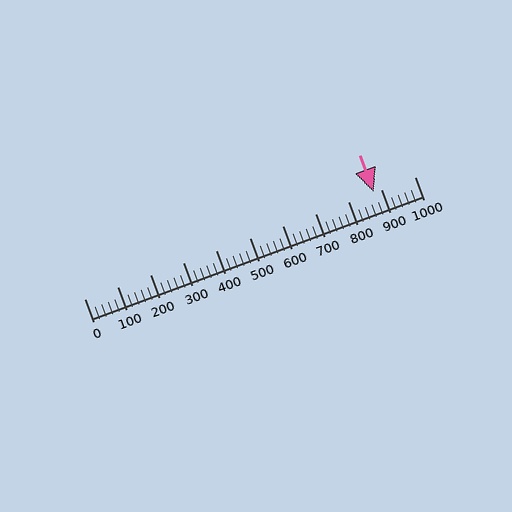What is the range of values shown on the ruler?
The ruler shows values from 0 to 1000.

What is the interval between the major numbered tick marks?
The major tick marks are spaced 100 units apart.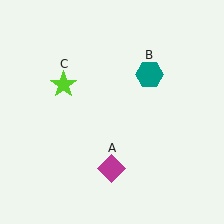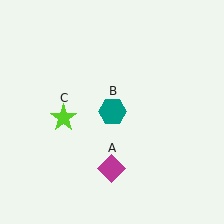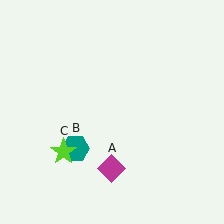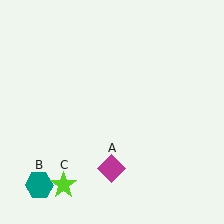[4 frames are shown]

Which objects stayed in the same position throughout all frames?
Magenta diamond (object A) remained stationary.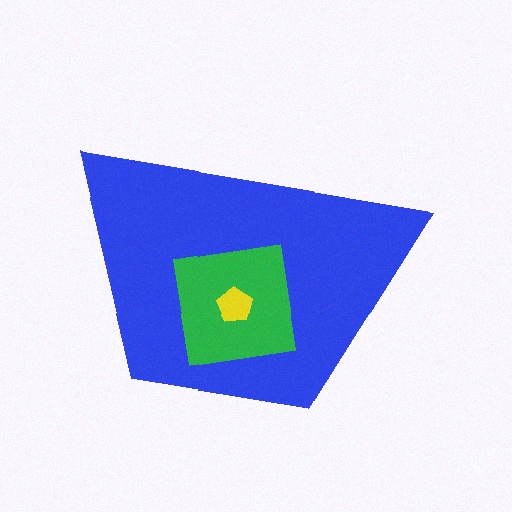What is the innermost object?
The yellow pentagon.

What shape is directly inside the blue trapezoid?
The green square.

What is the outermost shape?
The blue trapezoid.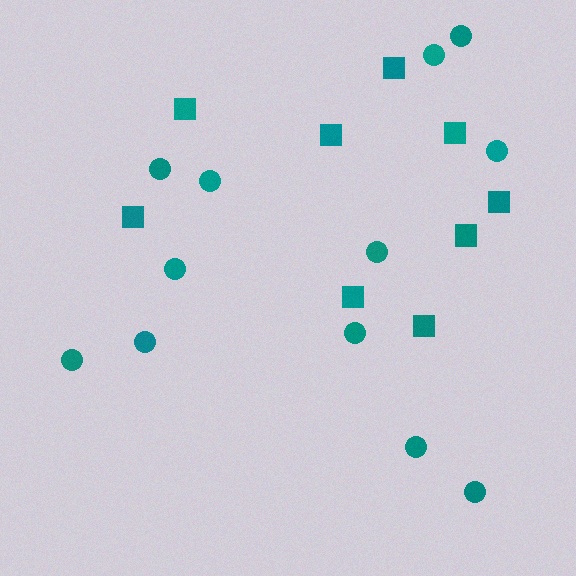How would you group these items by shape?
There are 2 groups: one group of squares (9) and one group of circles (12).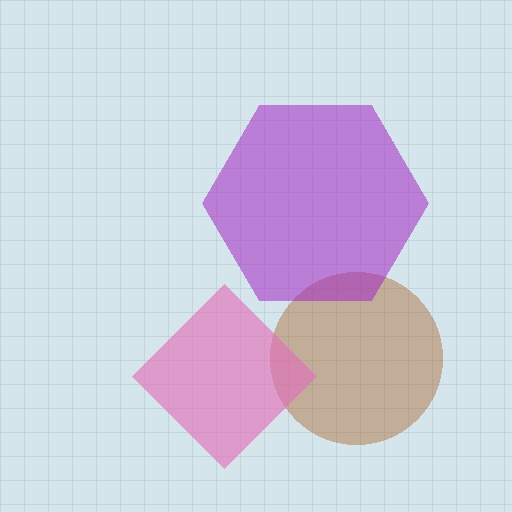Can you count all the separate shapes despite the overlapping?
Yes, there are 3 separate shapes.